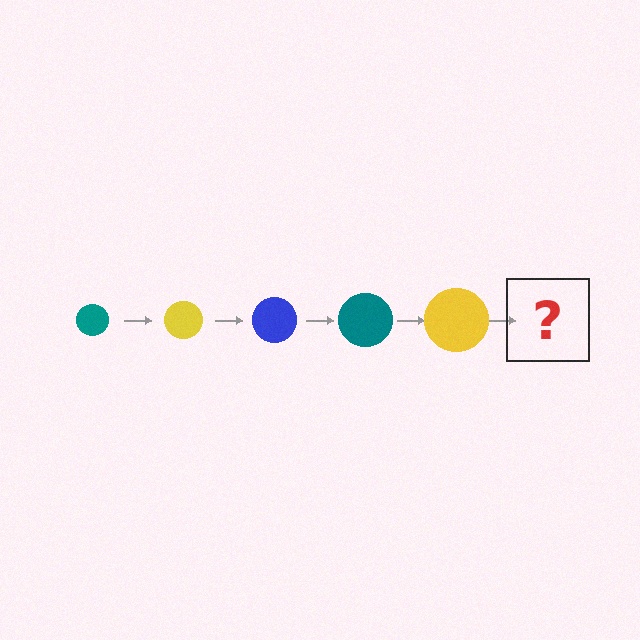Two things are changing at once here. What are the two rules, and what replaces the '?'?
The two rules are that the circle grows larger each step and the color cycles through teal, yellow, and blue. The '?' should be a blue circle, larger than the previous one.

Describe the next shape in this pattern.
It should be a blue circle, larger than the previous one.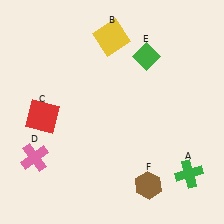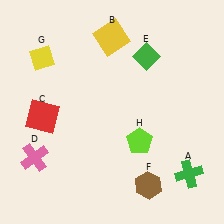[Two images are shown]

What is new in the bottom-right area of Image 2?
A lime pentagon (H) was added in the bottom-right area of Image 2.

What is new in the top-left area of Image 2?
A yellow diamond (G) was added in the top-left area of Image 2.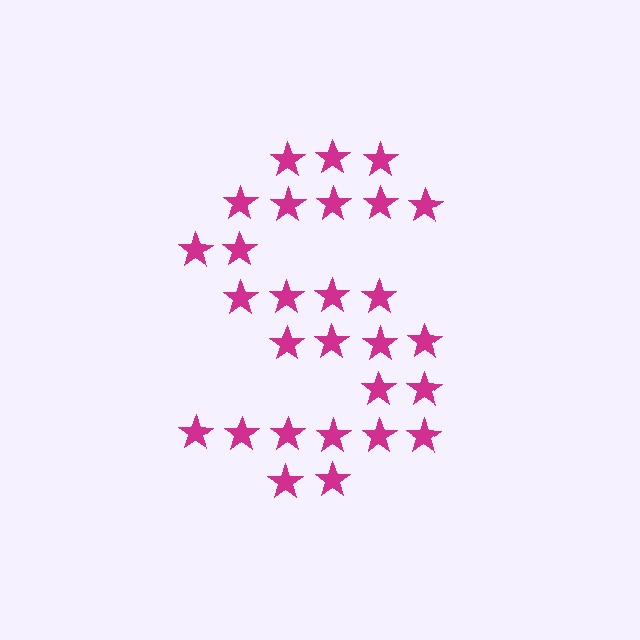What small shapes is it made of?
It is made of small stars.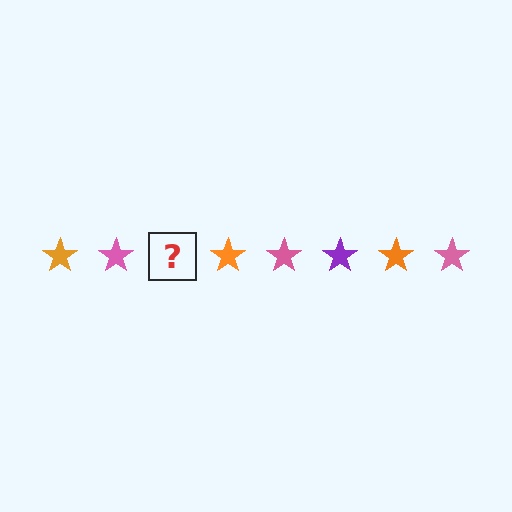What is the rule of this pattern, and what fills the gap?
The rule is that the pattern cycles through orange, pink, purple stars. The gap should be filled with a purple star.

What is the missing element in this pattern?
The missing element is a purple star.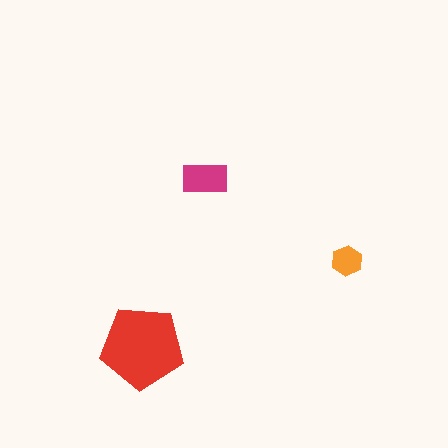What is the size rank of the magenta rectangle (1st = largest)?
2nd.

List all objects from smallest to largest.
The orange hexagon, the magenta rectangle, the red pentagon.